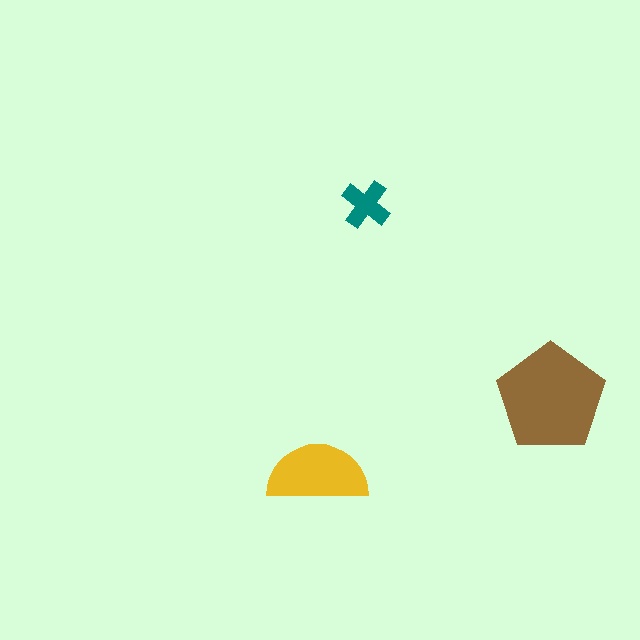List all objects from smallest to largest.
The teal cross, the yellow semicircle, the brown pentagon.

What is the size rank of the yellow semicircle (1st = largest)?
2nd.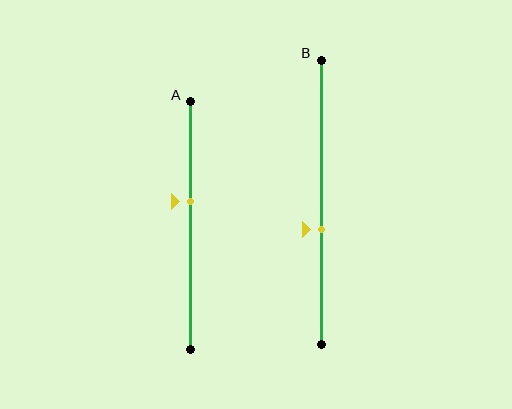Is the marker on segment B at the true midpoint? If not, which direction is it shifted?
No, the marker on segment B is shifted downward by about 10% of the segment length.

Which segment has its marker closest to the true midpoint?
Segment B has its marker closest to the true midpoint.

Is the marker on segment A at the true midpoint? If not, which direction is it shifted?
No, the marker on segment A is shifted upward by about 10% of the segment length.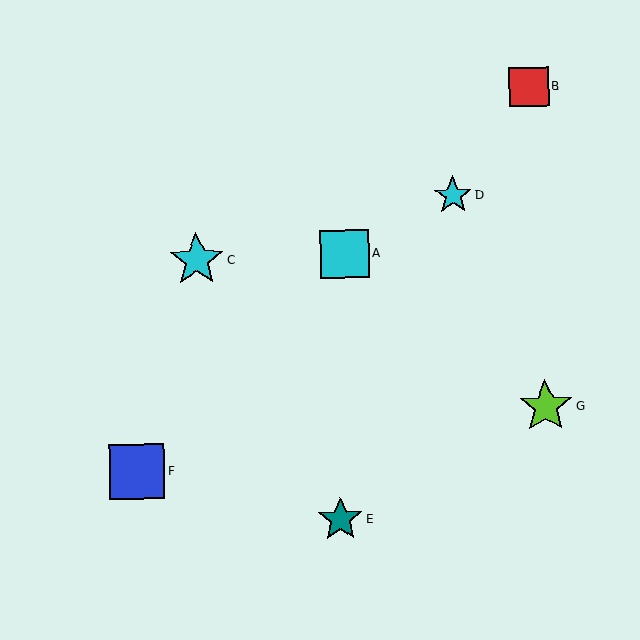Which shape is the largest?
The blue square (labeled F) is the largest.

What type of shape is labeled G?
Shape G is a lime star.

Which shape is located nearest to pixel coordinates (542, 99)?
The red square (labeled B) at (529, 87) is nearest to that location.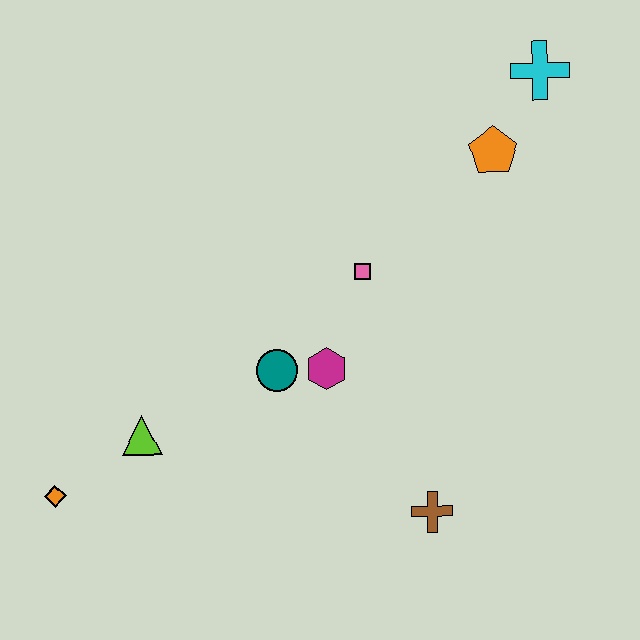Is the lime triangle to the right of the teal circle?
No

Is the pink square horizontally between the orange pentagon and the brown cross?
No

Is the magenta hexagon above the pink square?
No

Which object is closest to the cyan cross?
The orange pentagon is closest to the cyan cross.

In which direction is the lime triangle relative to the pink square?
The lime triangle is to the left of the pink square.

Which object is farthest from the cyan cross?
The orange diamond is farthest from the cyan cross.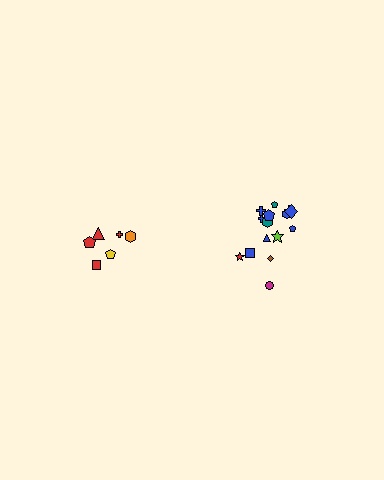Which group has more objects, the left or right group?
The right group.